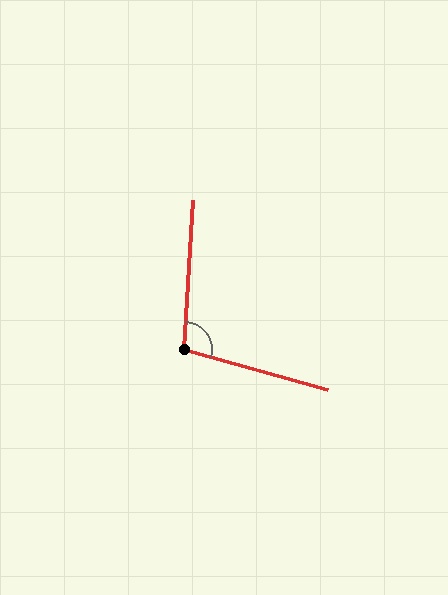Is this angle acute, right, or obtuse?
It is obtuse.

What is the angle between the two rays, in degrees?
Approximately 102 degrees.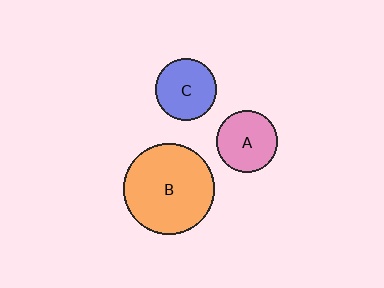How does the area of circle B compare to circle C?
Approximately 2.2 times.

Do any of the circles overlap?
No, none of the circles overlap.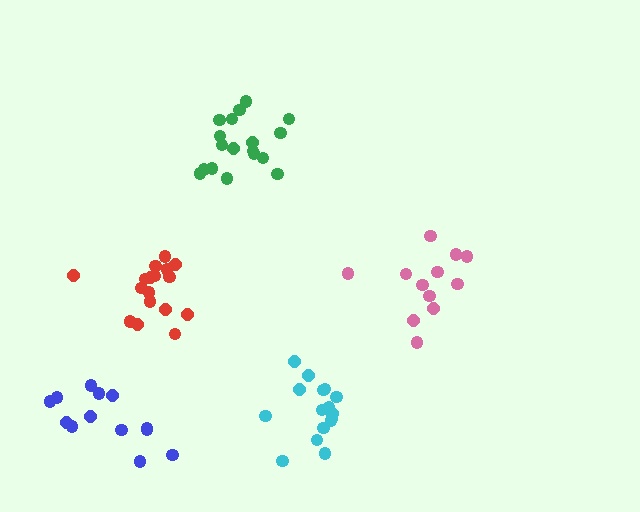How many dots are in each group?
Group 1: 13 dots, Group 2: 12 dots, Group 3: 18 dots, Group 4: 16 dots, Group 5: 17 dots (76 total).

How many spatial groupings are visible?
There are 5 spatial groupings.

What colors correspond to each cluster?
The clusters are colored: blue, pink, green, cyan, red.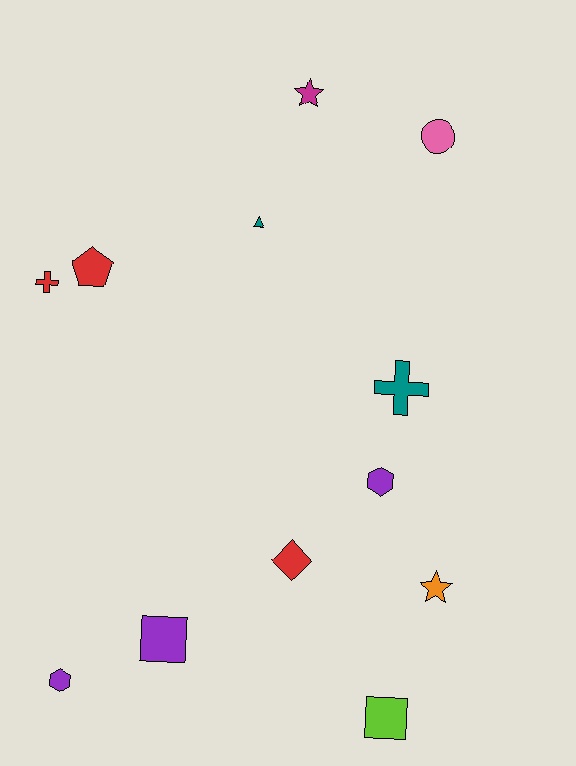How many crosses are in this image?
There are 2 crosses.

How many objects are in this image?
There are 12 objects.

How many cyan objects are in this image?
There are no cyan objects.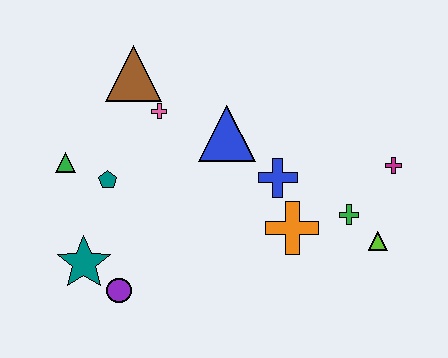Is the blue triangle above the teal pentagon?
Yes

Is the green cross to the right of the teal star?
Yes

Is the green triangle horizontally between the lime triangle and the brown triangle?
No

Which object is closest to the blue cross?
The orange cross is closest to the blue cross.